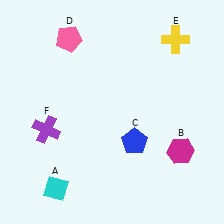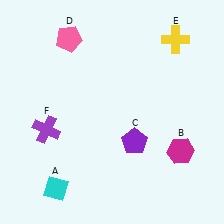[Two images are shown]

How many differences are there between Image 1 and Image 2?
There is 1 difference between the two images.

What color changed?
The pentagon (C) changed from blue in Image 1 to purple in Image 2.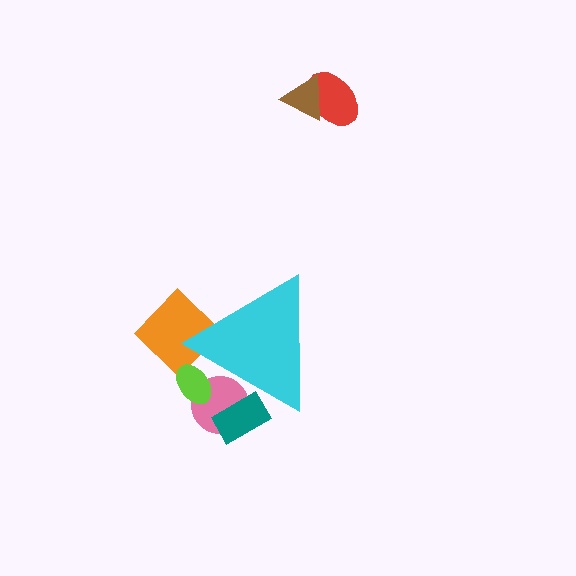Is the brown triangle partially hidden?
No, the brown triangle is fully visible.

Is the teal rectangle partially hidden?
Yes, the teal rectangle is partially hidden behind the cyan triangle.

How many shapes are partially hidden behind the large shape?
4 shapes are partially hidden.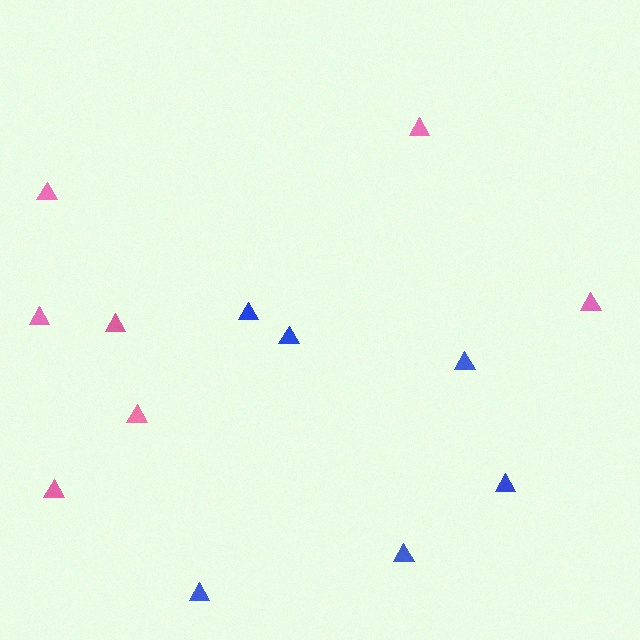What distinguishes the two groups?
There are 2 groups: one group of blue triangles (6) and one group of pink triangles (7).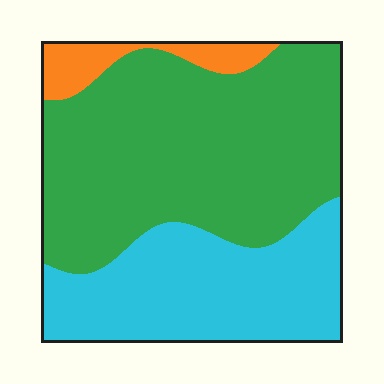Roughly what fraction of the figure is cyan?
Cyan covers 34% of the figure.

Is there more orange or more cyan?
Cyan.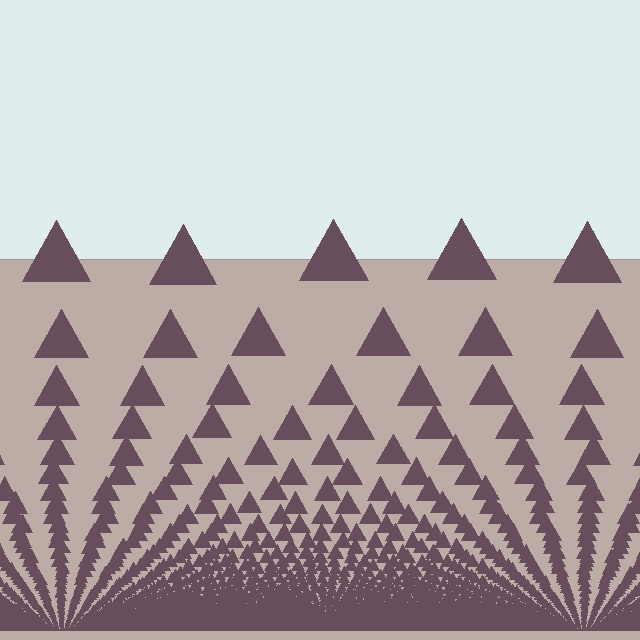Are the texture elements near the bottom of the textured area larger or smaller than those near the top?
Smaller. The gradient is inverted — elements near the bottom are smaller and denser.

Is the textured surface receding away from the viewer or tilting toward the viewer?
The surface appears to tilt toward the viewer. Texture elements get larger and sparser toward the top.